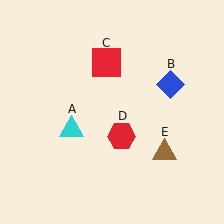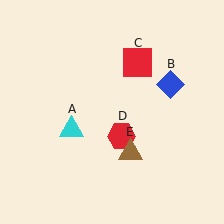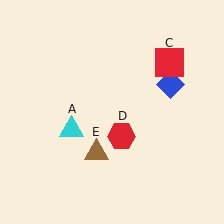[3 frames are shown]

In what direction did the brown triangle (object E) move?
The brown triangle (object E) moved left.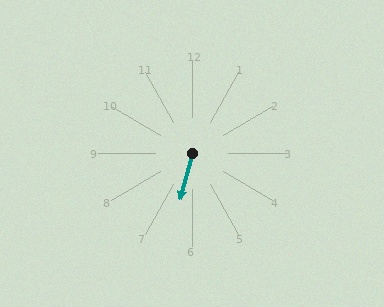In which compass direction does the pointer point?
South.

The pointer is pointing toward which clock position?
Roughly 6 o'clock.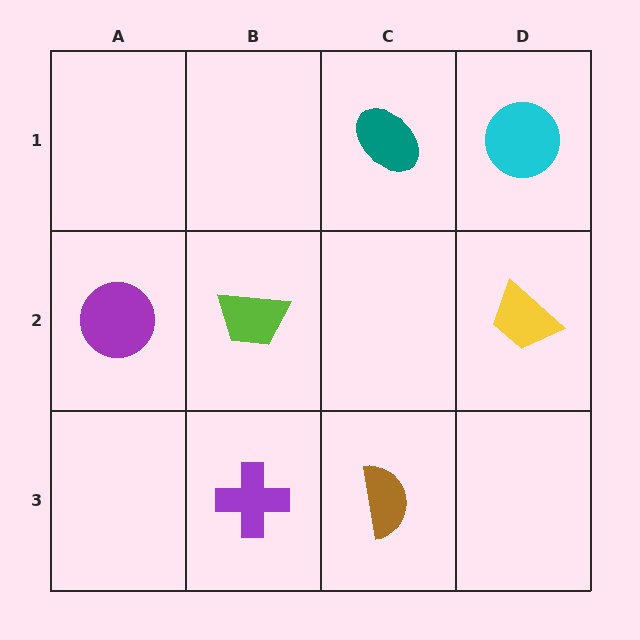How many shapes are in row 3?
2 shapes.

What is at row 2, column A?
A purple circle.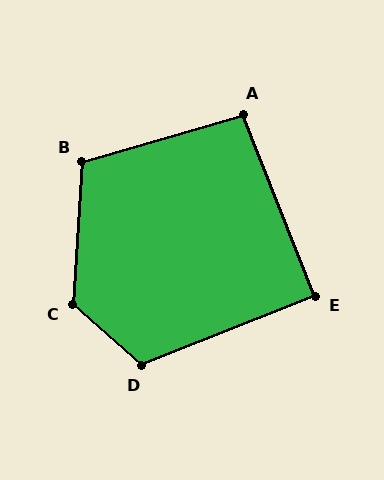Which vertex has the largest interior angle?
C, at approximately 128 degrees.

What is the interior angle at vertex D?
Approximately 117 degrees (obtuse).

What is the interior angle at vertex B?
Approximately 109 degrees (obtuse).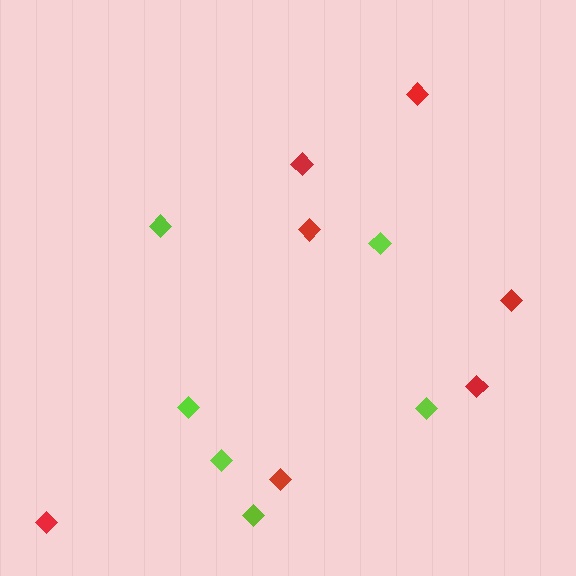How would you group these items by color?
There are 2 groups: one group of lime diamonds (6) and one group of red diamonds (7).